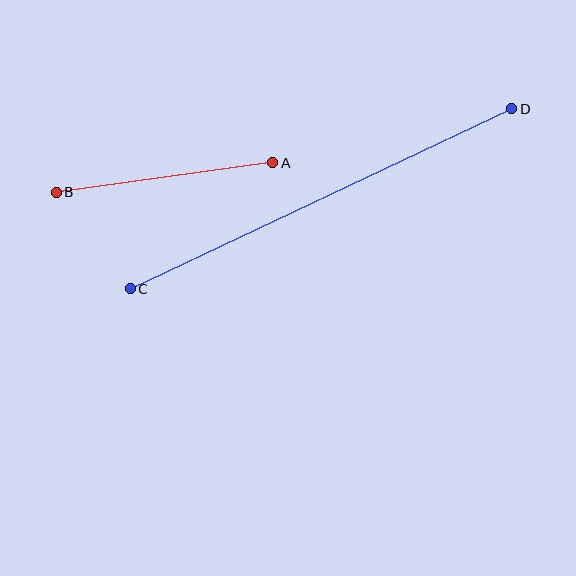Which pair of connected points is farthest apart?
Points C and D are farthest apart.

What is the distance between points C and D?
The distance is approximately 422 pixels.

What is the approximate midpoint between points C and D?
The midpoint is at approximately (321, 199) pixels.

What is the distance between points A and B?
The distance is approximately 218 pixels.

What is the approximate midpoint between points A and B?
The midpoint is at approximately (165, 177) pixels.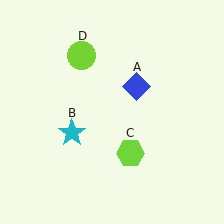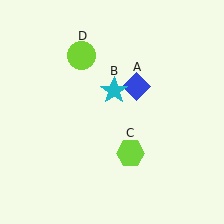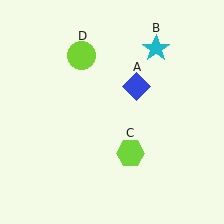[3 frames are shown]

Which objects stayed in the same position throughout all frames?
Blue diamond (object A) and lime hexagon (object C) and lime circle (object D) remained stationary.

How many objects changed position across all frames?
1 object changed position: cyan star (object B).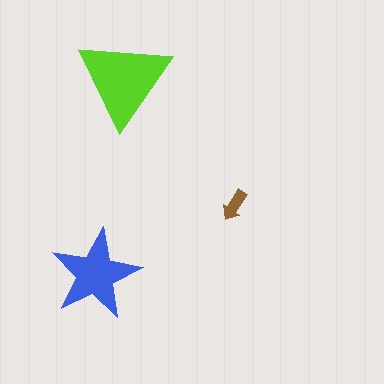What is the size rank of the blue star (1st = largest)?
2nd.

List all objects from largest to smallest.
The lime triangle, the blue star, the brown arrow.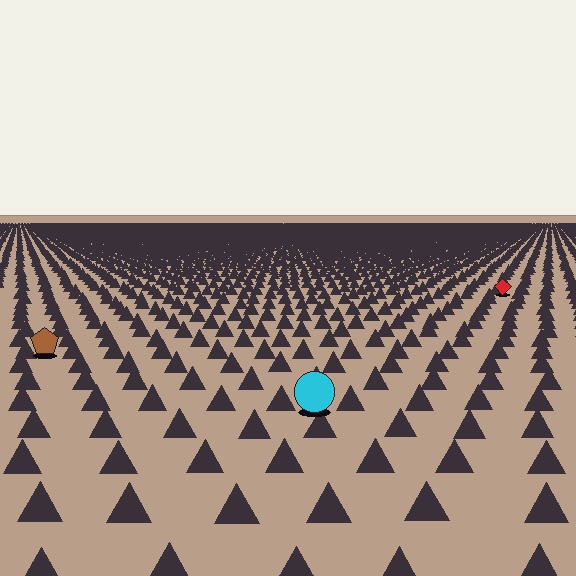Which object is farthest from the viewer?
The red diamond is farthest from the viewer. It appears smaller and the ground texture around it is denser.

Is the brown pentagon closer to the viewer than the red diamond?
Yes. The brown pentagon is closer — you can tell from the texture gradient: the ground texture is coarser near it.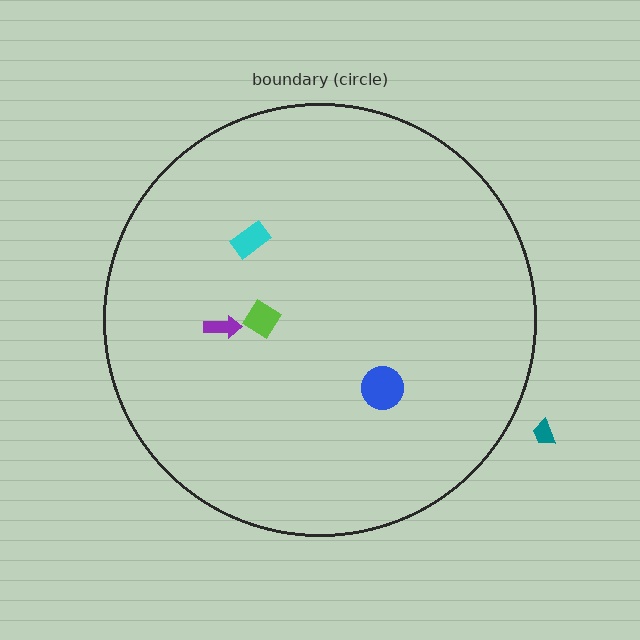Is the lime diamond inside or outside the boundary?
Inside.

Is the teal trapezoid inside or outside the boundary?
Outside.